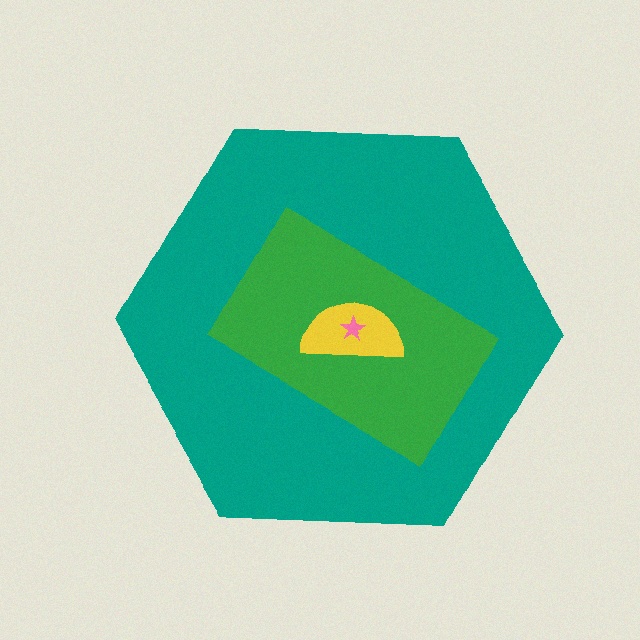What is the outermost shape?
The teal hexagon.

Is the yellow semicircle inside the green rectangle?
Yes.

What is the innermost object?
The pink star.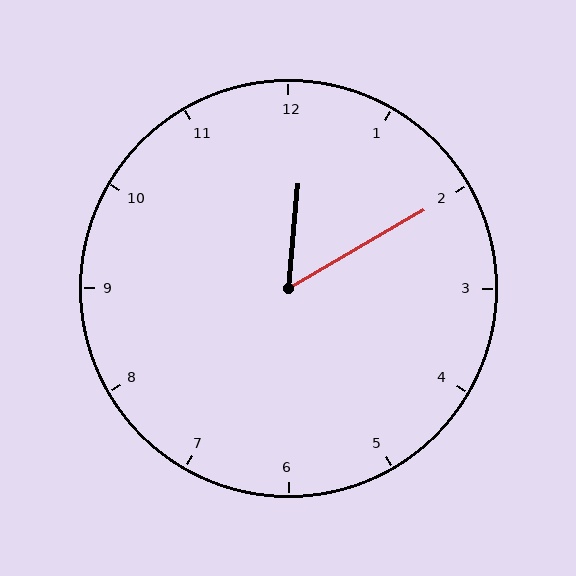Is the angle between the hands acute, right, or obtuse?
It is acute.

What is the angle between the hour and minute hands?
Approximately 55 degrees.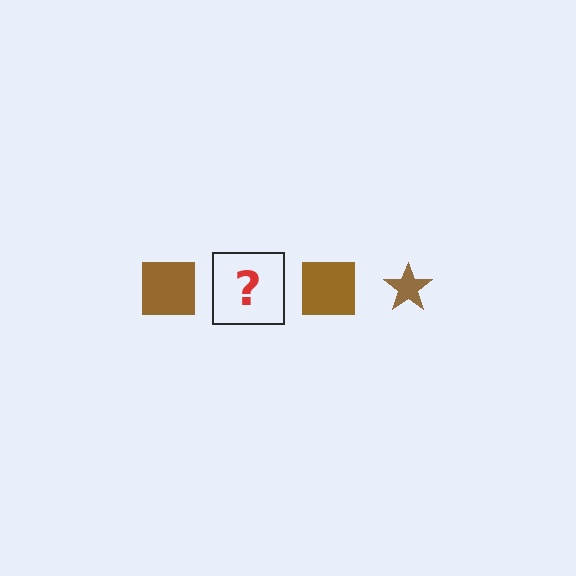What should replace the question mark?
The question mark should be replaced with a brown star.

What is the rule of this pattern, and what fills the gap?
The rule is that the pattern cycles through square, star shapes in brown. The gap should be filled with a brown star.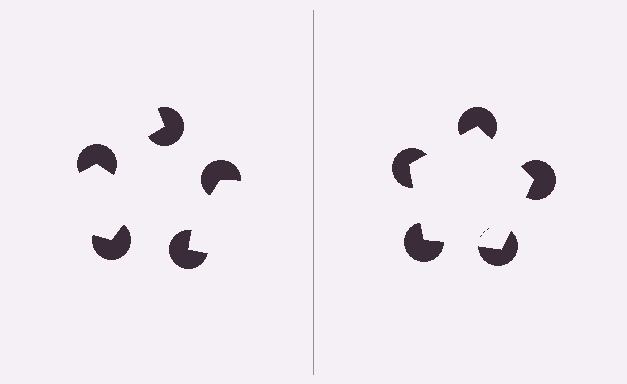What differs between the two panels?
The pac-man discs are positioned identically on both sides; only the wedge orientations differ. On the right they align to a pentagon; on the left they are misaligned.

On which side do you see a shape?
An illusory pentagon appears on the right side. On the left side the wedge cuts are rotated, so no coherent shape forms.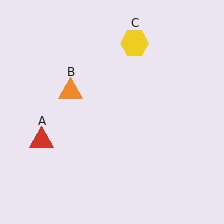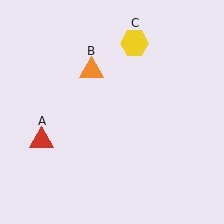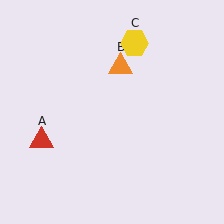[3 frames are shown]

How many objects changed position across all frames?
1 object changed position: orange triangle (object B).